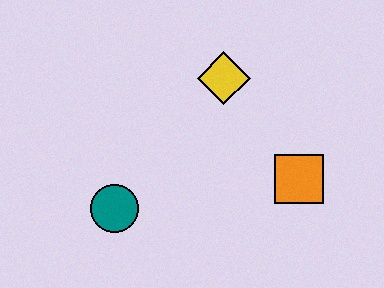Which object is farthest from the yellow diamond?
The teal circle is farthest from the yellow diamond.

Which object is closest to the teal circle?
The yellow diamond is closest to the teal circle.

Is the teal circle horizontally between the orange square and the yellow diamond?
No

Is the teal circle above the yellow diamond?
No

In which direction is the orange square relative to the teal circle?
The orange square is to the right of the teal circle.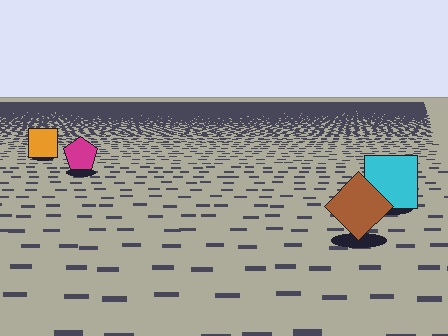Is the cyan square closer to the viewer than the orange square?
Yes. The cyan square is closer — you can tell from the texture gradient: the ground texture is coarser near it.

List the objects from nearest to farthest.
From nearest to farthest: the brown diamond, the cyan square, the magenta pentagon, the orange square.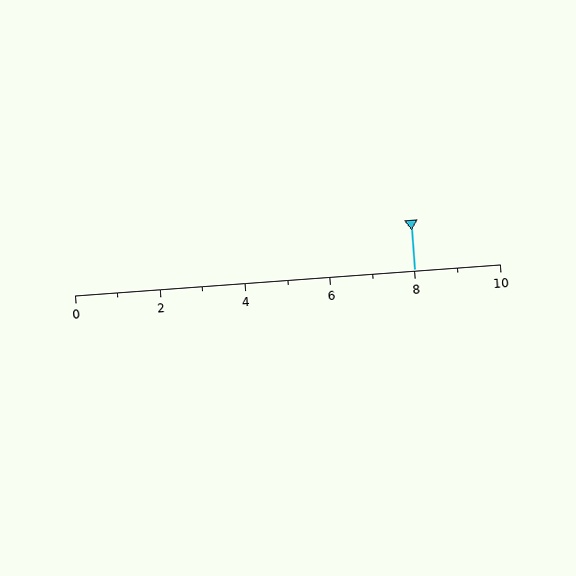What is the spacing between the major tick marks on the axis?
The major ticks are spaced 2 apart.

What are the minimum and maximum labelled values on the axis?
The axis runs from 0 to 10.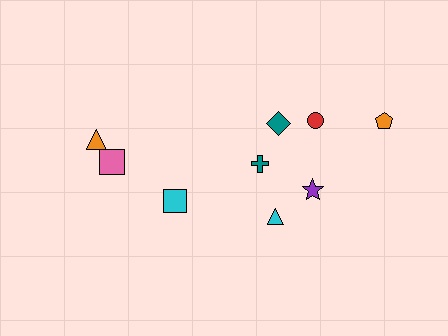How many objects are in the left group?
There are 3 objects.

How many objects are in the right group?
There are 6 objects.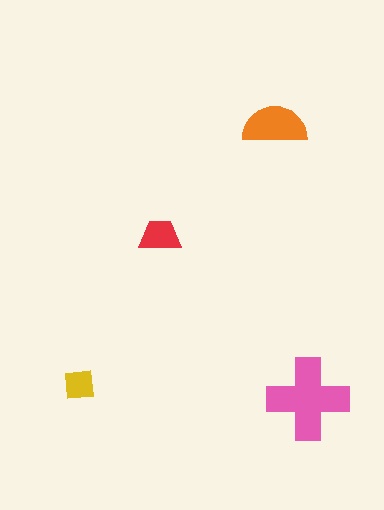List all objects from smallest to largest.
The yellow square, the red trapezoid, the orange semicircle, the pink cross.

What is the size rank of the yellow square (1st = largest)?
4th.